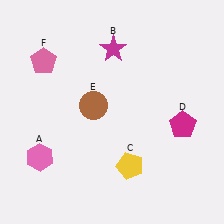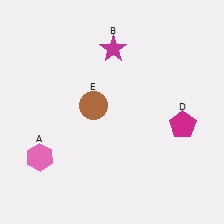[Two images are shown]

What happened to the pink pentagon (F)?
The pink pentagon (F) was removed in Image 2. It was in the top-left area of Image 1.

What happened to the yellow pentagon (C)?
The yellow pentagon (C) was removed in Image 2. It was in the bottom-right area of Image 1.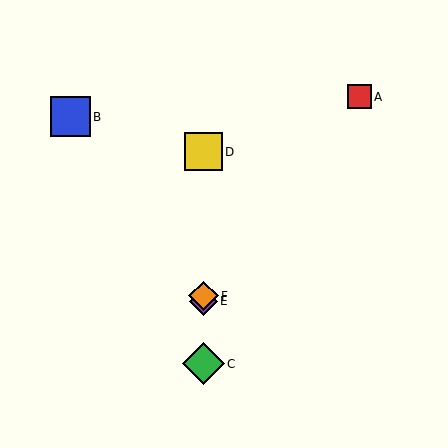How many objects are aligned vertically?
4 objects (C, D, E, F) are aligned vertically.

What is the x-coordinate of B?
Object B is at x≈71.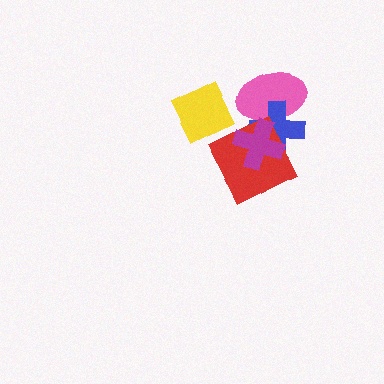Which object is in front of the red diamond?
The magenta cross is in front of the red diamond.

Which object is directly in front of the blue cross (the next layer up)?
The red diamond is directly in front of the blue cross.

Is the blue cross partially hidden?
Yes, it is partially covered by another shape.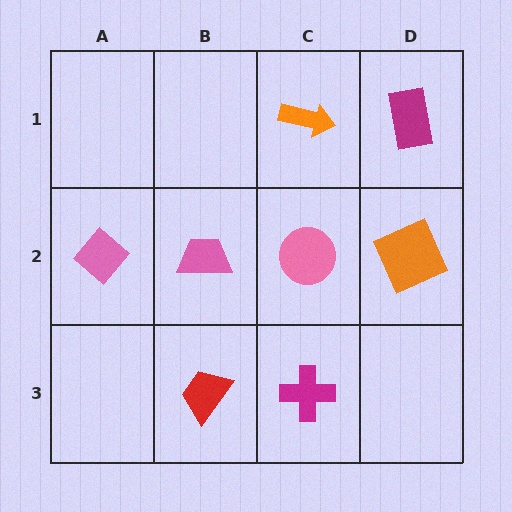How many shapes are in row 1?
2 shapes.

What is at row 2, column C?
A pink circle.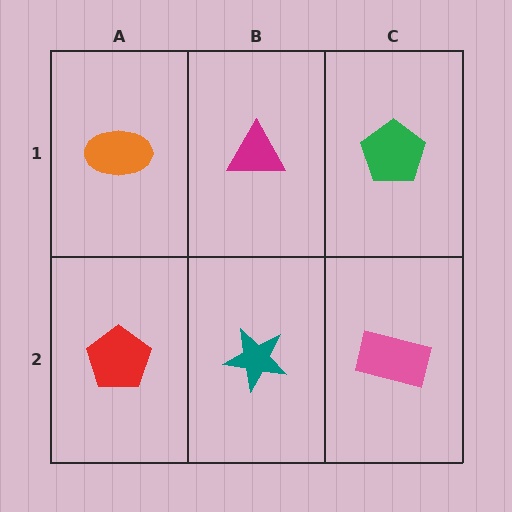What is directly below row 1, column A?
A red pentagon.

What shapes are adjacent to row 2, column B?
A magenta triangle (row 1, column B), a red pentagon (row 2, column A), a pink rectangle (row 2, column C).